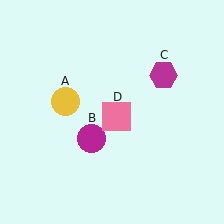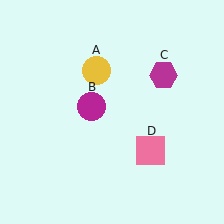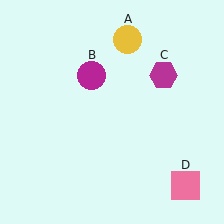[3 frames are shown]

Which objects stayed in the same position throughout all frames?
Magenta hexagon (object C) remained stationary.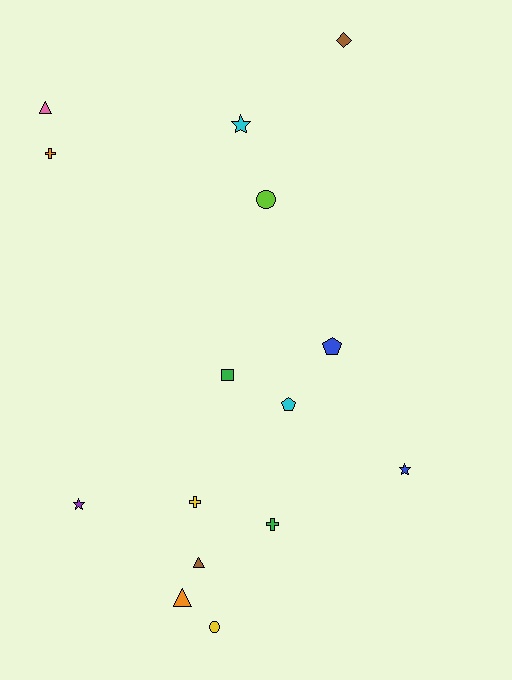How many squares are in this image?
There is 1 square.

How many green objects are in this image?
There are 2 green objects.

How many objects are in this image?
There are 15 objects.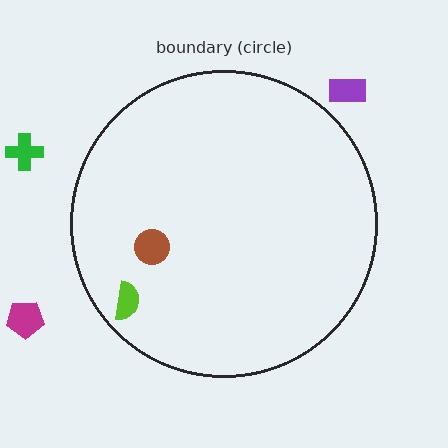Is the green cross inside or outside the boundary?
Outside.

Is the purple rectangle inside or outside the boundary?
Outside.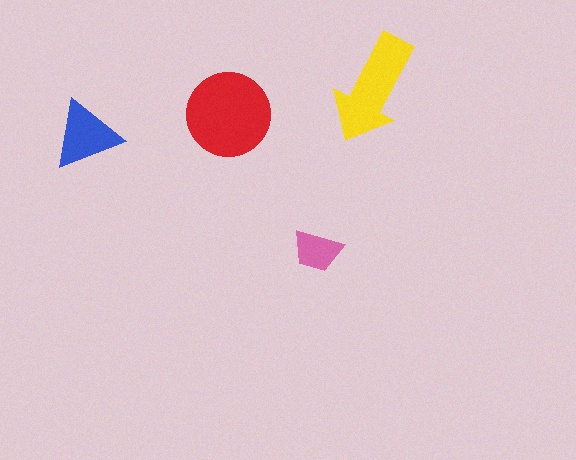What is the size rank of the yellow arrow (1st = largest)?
2nd.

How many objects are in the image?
There are 4 objects in the image.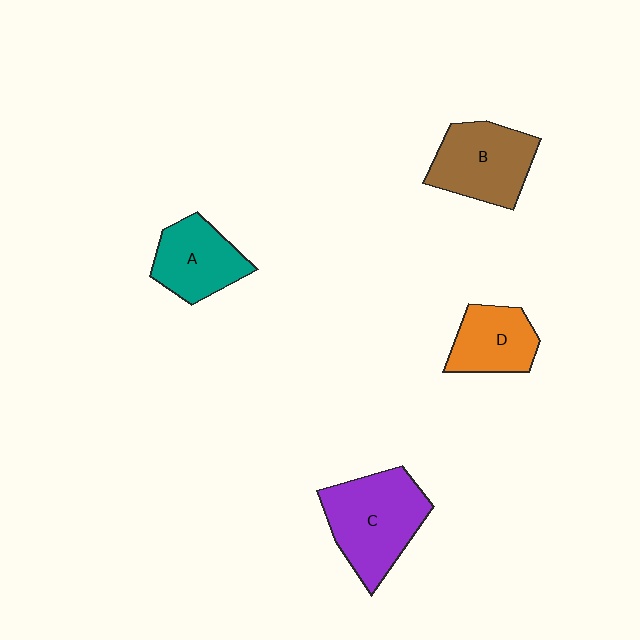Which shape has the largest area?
Shape C (purple).